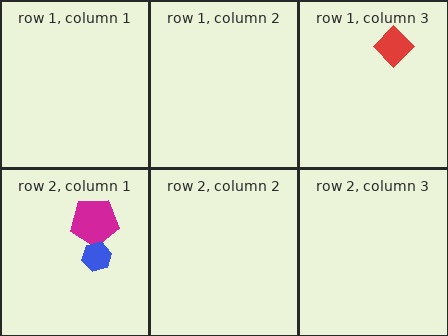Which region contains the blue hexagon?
The row 2, column 1 region.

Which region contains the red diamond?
The row 1, column 3 region.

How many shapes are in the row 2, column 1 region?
2.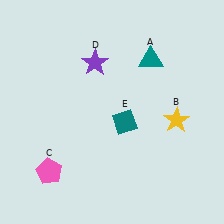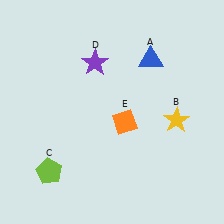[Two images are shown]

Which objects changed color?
A changed from teal to blue. C changed from pink to lime. E changed from teal to orange.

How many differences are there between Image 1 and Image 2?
There are 3 differences between the two images.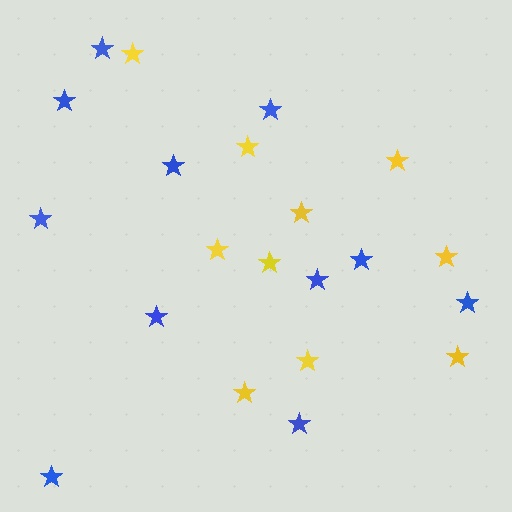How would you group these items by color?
There are 2 groups: one group of yellow stars (10) and one group of blue stars (11).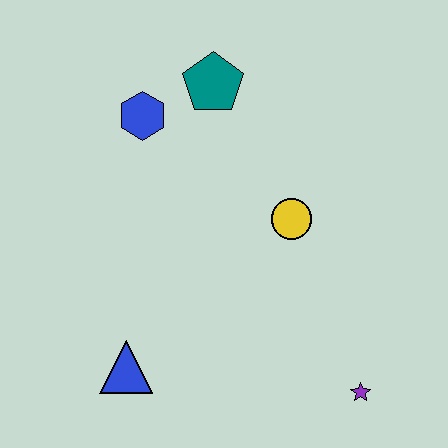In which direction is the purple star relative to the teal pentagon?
The purple star is below the teal pentagon.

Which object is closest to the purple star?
The yellow circle is closest to the purple star.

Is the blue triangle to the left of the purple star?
Yes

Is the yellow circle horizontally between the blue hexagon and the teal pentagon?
No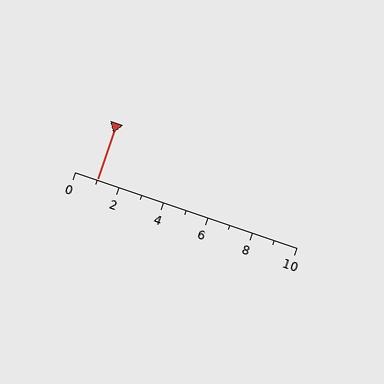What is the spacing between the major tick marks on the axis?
The major ticks are spaced 2 apart.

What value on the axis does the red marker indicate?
The marker indicates approximately 1.